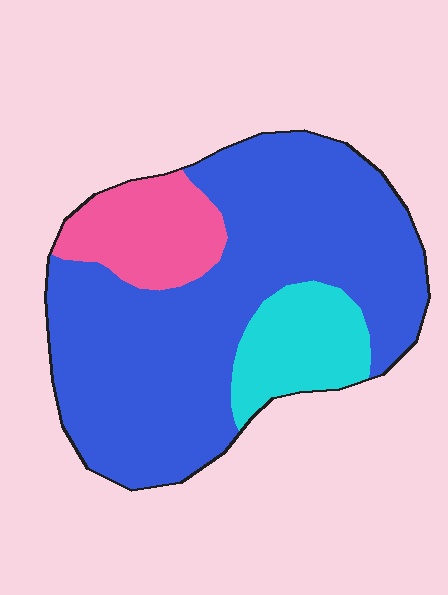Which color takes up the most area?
Blue, at roughly 70%.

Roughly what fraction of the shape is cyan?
Cyan covers roughly 15% of the shape.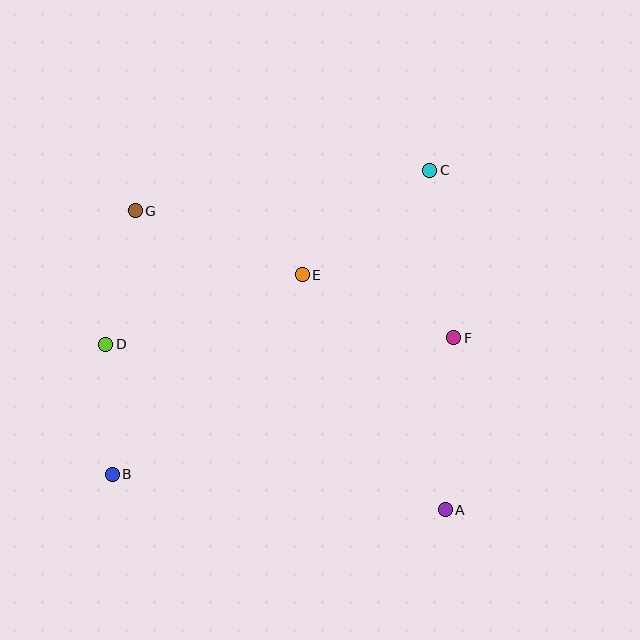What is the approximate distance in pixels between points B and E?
The distance between B and E is approximately 275 pixels.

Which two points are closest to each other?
Points B and D are closest to each other.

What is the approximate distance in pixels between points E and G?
The distance between E and G is approximately 179 pixels.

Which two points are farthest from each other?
Points B and C are farthest from each other.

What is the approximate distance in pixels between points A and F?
The distance between A and F is approximately 172 pixels.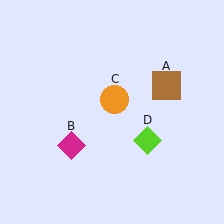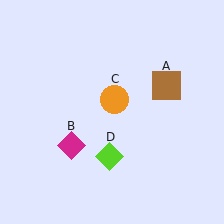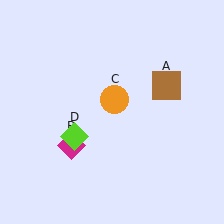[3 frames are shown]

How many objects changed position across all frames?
1 object changed position: lime diamond (object D).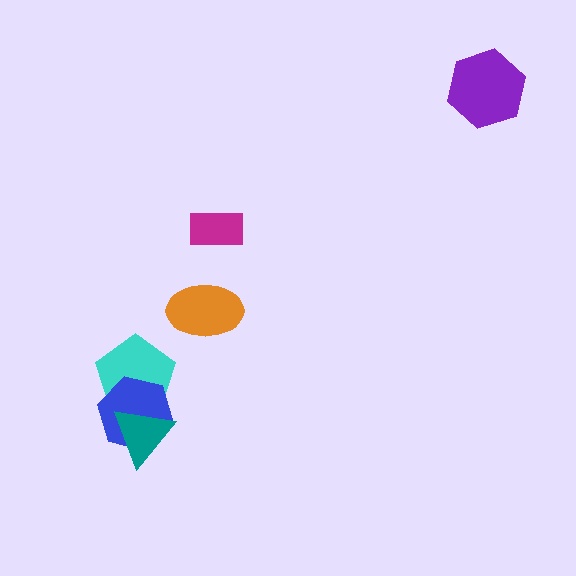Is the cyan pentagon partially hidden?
Yes, it is partially covered by another shape.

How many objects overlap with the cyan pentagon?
2 objects overlap with the cyan pentagon.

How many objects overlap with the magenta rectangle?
0 objects overlap with the magenta rectangle.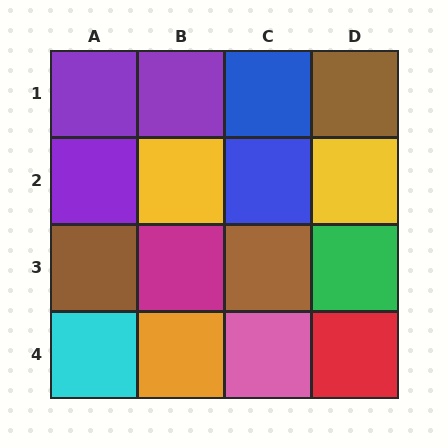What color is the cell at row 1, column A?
Purple.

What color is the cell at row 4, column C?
Pink.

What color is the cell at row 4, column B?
Orange.